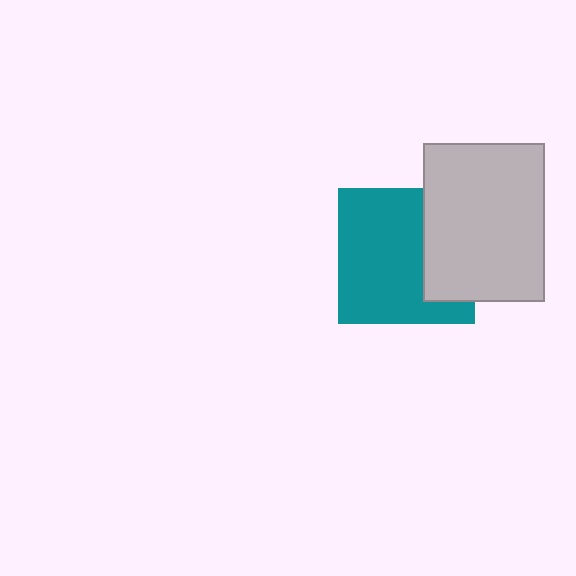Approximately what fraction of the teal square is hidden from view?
Roughly 32% of the teal square is hidden behind the light gray rectangle.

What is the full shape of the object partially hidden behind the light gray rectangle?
The partially hidden object is a teal square.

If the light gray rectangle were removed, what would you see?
You would see the complete teal square.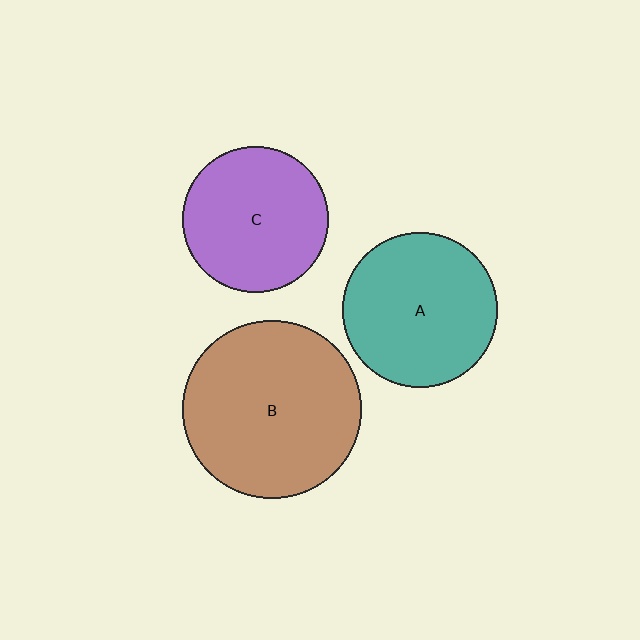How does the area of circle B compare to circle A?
Approximately 1.3 times.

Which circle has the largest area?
Circle B (brown).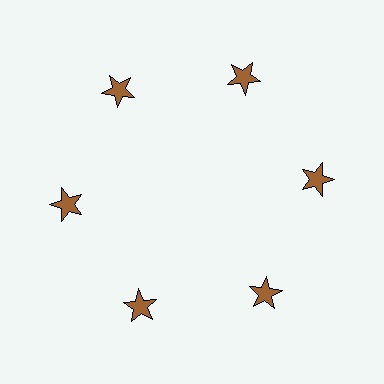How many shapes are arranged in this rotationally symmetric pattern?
There are 6 shapes, arranged in 6 groups of 1.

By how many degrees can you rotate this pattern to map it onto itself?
The pattern maps onto itself every 60 degrees of rotation.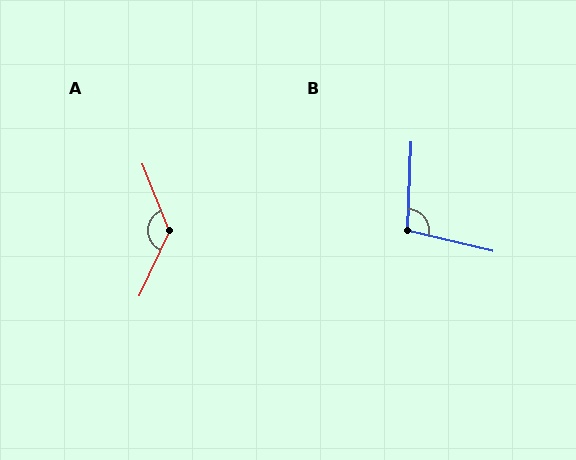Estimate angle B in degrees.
Approximately 101 degrees.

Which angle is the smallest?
B, at approximately 101 degrees.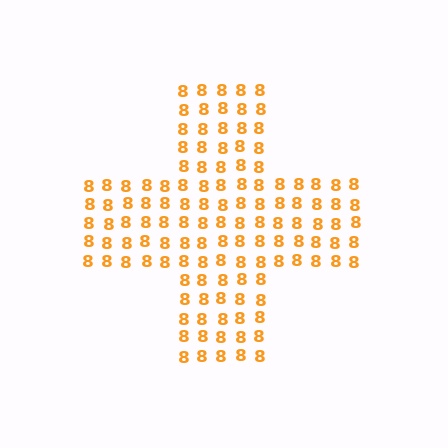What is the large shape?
The large shape is a cross.